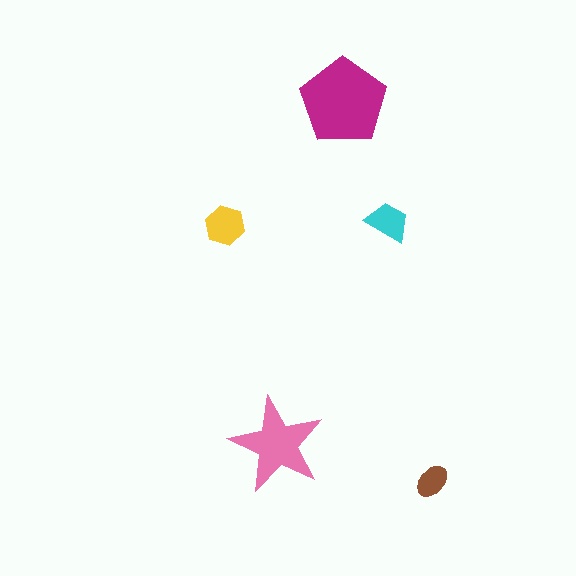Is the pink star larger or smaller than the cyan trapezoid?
Larger.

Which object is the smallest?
The brown ellipse.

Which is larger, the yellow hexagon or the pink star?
The pink star.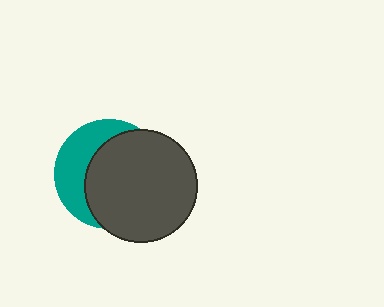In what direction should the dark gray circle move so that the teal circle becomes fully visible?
The dark gray circle should move right. That is the shortest direction to clear the overlap and leave the teal circle fully visible.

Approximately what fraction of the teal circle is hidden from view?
Roughly 64% of the teal circle is hidden behind the dark gray circle.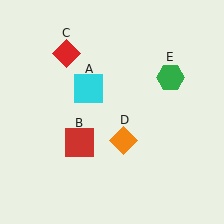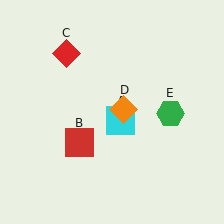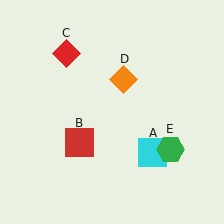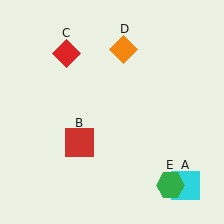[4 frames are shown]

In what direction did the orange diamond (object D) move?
The orange diamond (object D) moved up.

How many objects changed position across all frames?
3 objects changed position: cyan square (object A), orange diamond (object D), green hexagon (object E).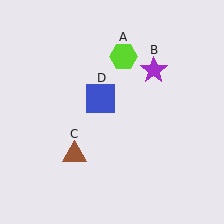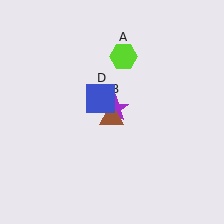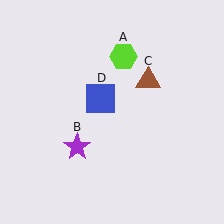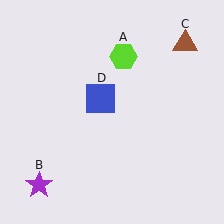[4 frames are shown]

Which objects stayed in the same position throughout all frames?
Lime hexagon (object A) and blue square (object D) remained stationary.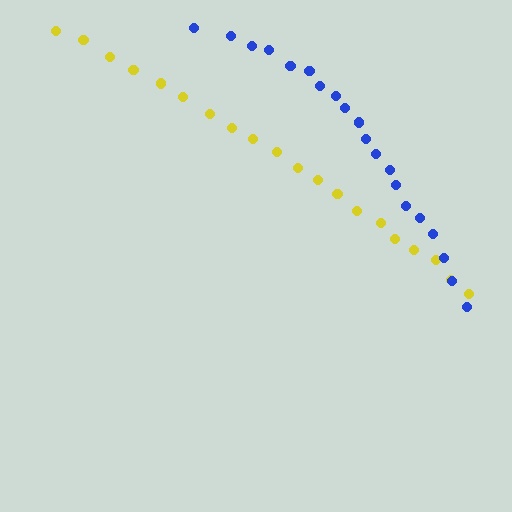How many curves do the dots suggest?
There are 2 distinct paths.